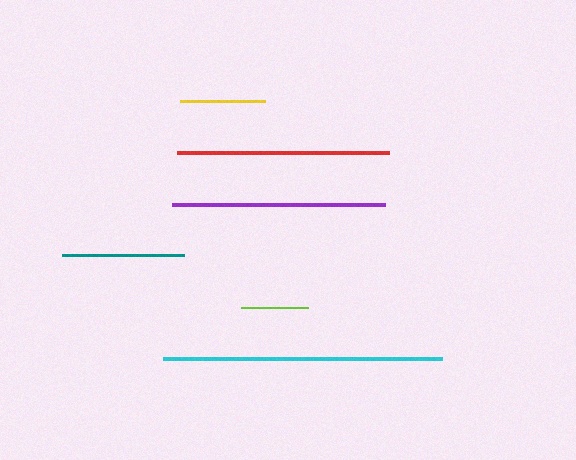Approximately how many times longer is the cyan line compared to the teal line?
The cyan line is approximately 2.3 times the length of the teal line.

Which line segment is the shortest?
The lime line is the shortest at approximately 67 pixels.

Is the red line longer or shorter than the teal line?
The red line is longer than the teal line.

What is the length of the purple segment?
The purple segment is approximately 213 pixels long.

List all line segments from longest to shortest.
From longest to shortest: cyan, purple, red, teal, yellow, lime.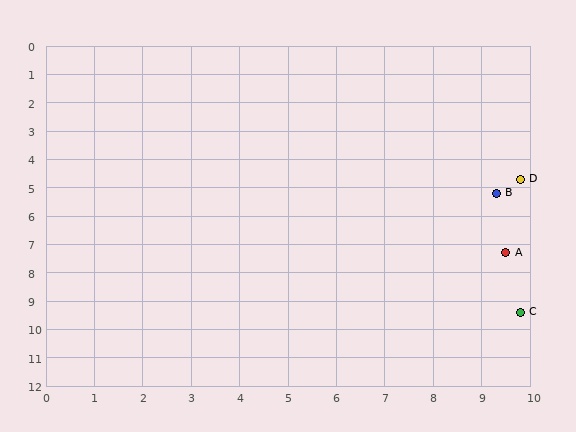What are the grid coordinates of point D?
Point D is at approximately (9.8, 4.7).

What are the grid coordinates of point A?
Point A is at approximately (9.5, 7.3).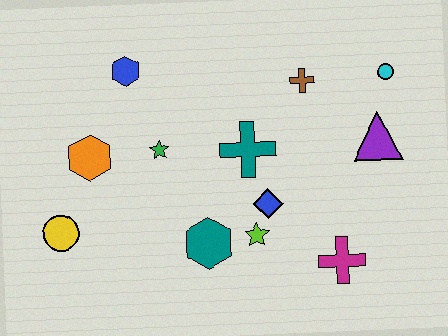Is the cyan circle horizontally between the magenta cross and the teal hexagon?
No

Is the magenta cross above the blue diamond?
No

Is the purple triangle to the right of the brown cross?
Yes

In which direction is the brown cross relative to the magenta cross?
The brown cross is above the magenta cross.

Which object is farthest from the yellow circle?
The cyan circle is farthest from the yellow circle.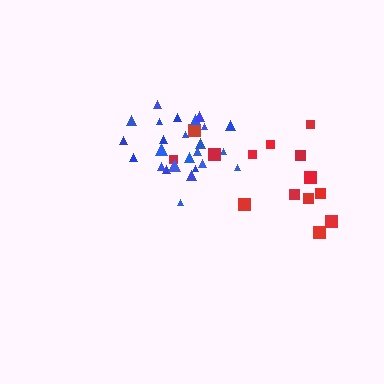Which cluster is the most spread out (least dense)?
Red.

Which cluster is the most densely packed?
Blue.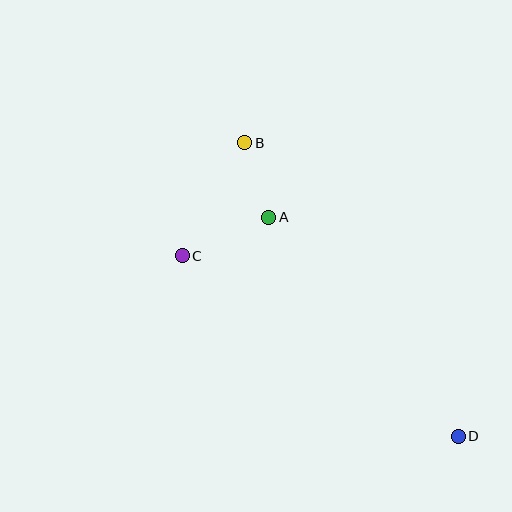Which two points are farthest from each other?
Points B and D are farthest from each other.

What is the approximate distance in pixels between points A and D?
The distance between A and D is approximately 290 pixels.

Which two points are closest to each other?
Points A and B are closest to each other.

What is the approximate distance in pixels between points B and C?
The distance between B and C is approximately 129 pixels.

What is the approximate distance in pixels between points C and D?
The distance between C and D is approximately 330 pixels.